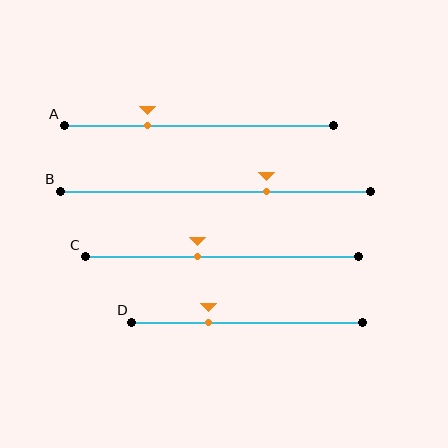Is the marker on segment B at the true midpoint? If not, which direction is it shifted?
No, the marker on segment B is shifted to the right by about 17% of the segment length.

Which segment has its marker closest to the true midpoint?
Segment C has its marker closest to the true midpoint.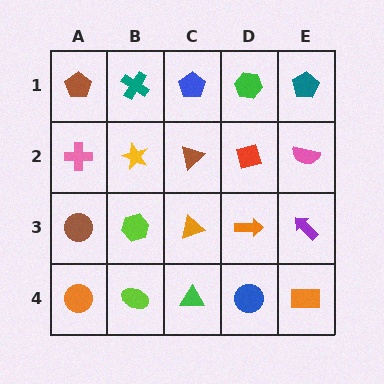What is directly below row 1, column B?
A yellow star.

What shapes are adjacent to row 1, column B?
A yellow star (row 2, column B), a brown pentagon (row 1, column A), a blue pentagon (row 1, column C).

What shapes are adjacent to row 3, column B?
A yellow star (row 2, column B), a lime ellipse (row 4, column B), a brown circle (row 3, column A), an orange triangle (row 3, column C).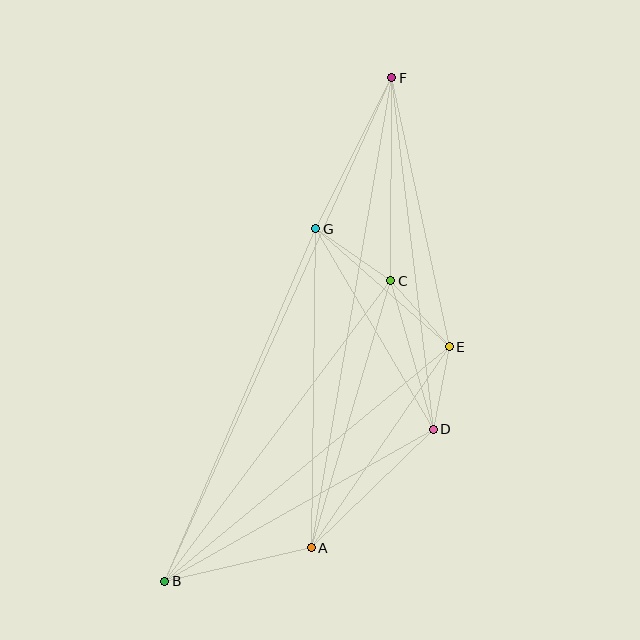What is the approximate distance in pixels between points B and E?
The distance between B and E is approximately 369 pixels.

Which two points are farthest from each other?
Points B and F are farthest from each other.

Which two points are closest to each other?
Points D and E are closest to each other.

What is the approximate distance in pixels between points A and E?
The distance between A and E is approximately 243 pixels.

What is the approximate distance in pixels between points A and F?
The distance between A and F is approximately 477 pixels.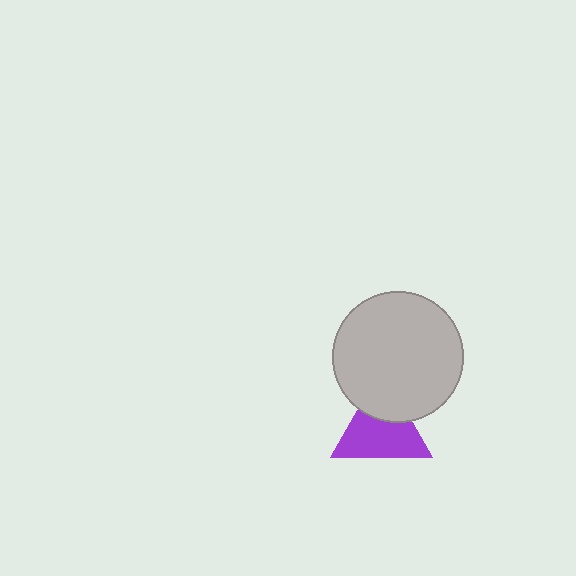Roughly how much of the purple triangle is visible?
Most of it is visible (roughly 67%).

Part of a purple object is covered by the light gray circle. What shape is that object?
It is a triangle.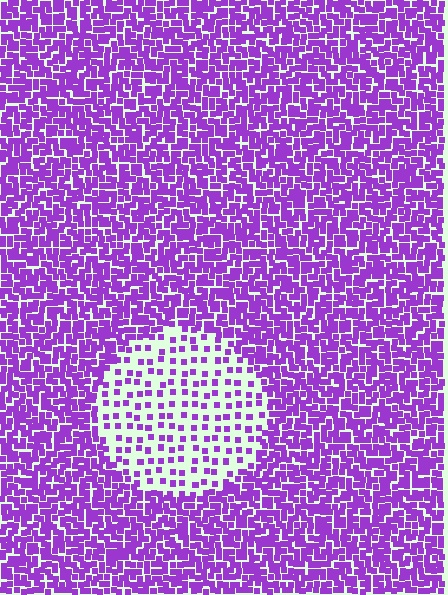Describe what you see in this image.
The image contains small purple elements arranged at two different densities. A circle-shaped region is visible where the elements are less densely packed than the surrounding area.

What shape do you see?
I see a circle.